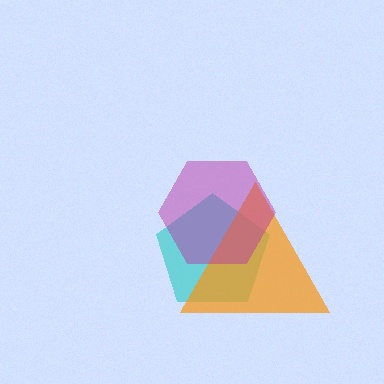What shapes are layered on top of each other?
The layered shapes are: a cyan pentagon, an orange triangle, a magenta hexagon.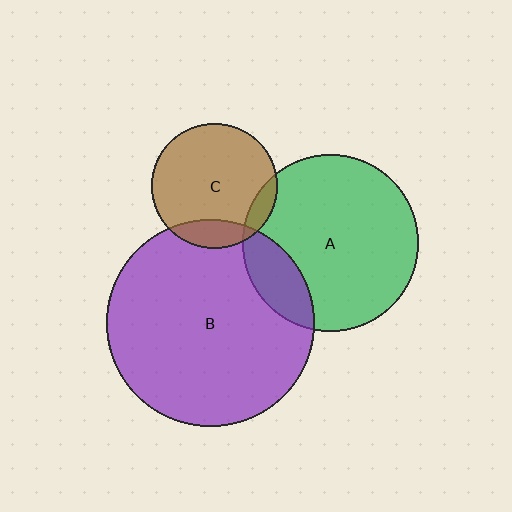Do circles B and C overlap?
Yes.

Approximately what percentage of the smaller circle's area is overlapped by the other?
Approximately 15%.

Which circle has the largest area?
Circle B (purple).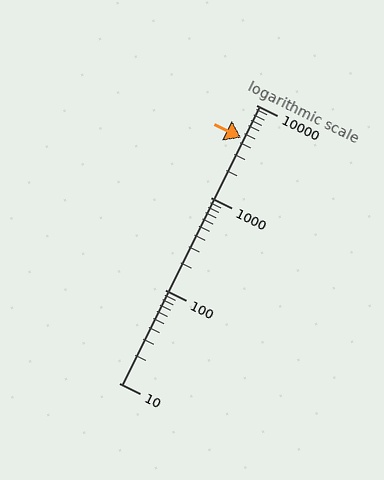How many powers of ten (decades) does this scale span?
The scale spans 3 decades, from 10 to 10000.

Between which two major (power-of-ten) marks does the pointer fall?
The pointer is between 1000 and 10000.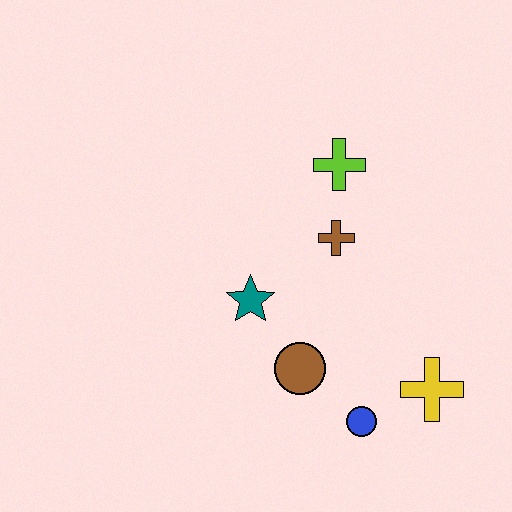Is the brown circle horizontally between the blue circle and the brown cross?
No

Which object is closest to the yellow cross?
The blue circle is closest to the yellow cross.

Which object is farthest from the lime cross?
The blue circle is farthest from the lime cross.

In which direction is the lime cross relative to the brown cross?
The lime cross is above the brown cross.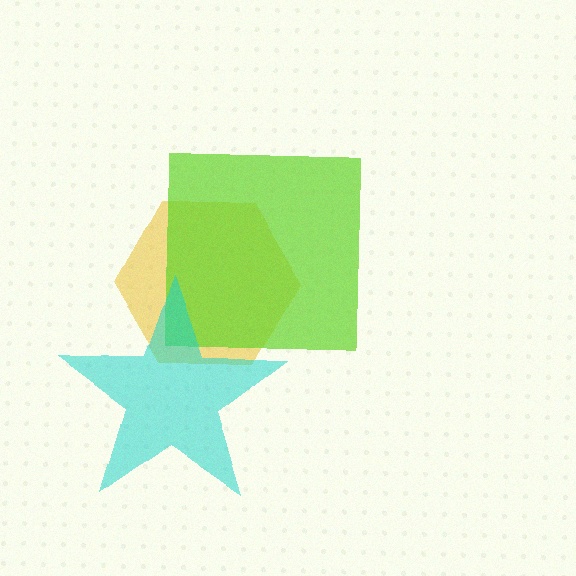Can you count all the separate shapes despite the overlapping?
Yes, there are 3 separate shapes.